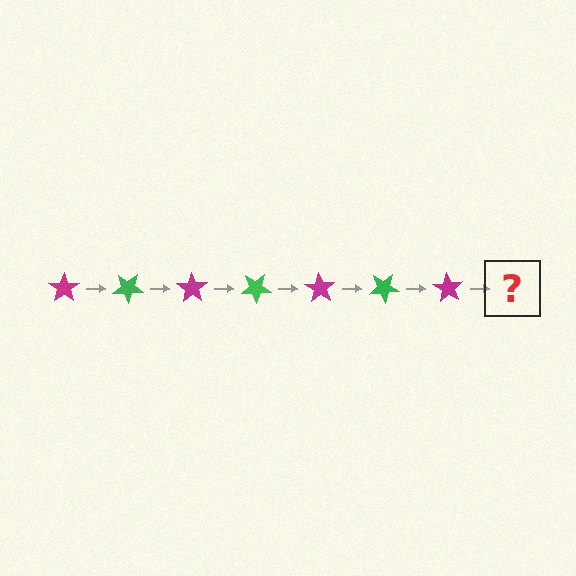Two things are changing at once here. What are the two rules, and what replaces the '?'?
The two rules are that it rotates 35 degrees each step and the color cycles through magenta and green. The '?' should be a green star, rotated 245 degrees from the start.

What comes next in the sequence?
The next element should be a green star, rotated 245 degrees from the start.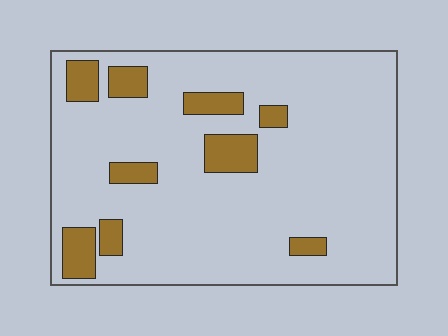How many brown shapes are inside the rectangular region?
9.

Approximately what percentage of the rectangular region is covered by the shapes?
Approximately 15%.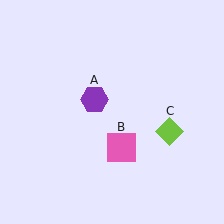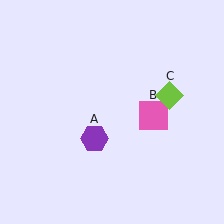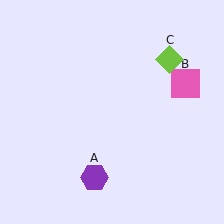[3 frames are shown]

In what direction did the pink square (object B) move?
The pink square (object B) moved up and to the right.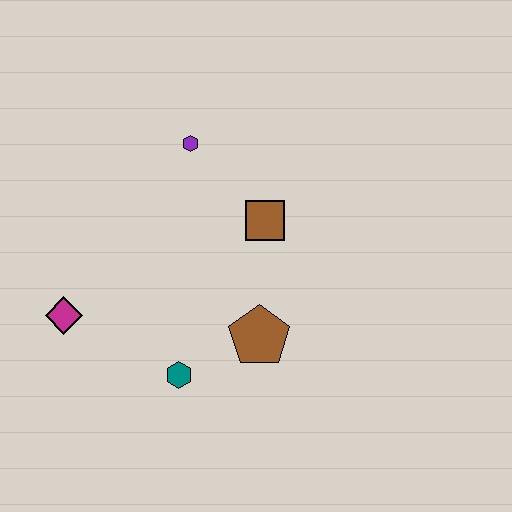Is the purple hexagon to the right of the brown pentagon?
No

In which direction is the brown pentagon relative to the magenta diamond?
The brown pentagon is to the right of the magenta diamond.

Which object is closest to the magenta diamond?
The teal hexagon is closest to the magenta diamond.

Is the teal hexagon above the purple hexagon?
No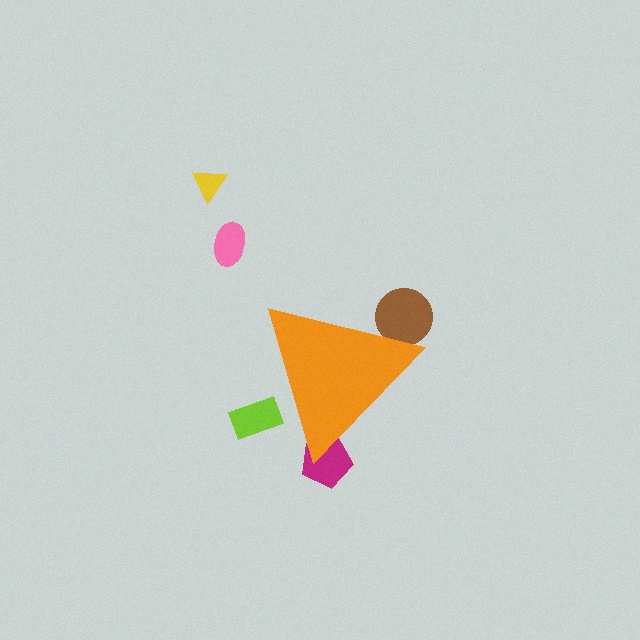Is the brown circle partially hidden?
Yes, the brown circle is partially hidden behind the orange triangle.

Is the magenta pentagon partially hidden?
Yes, the magenta pentagon is partially hidden behind the orange triangle.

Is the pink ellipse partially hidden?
No, the pink ellipse is fully visible.